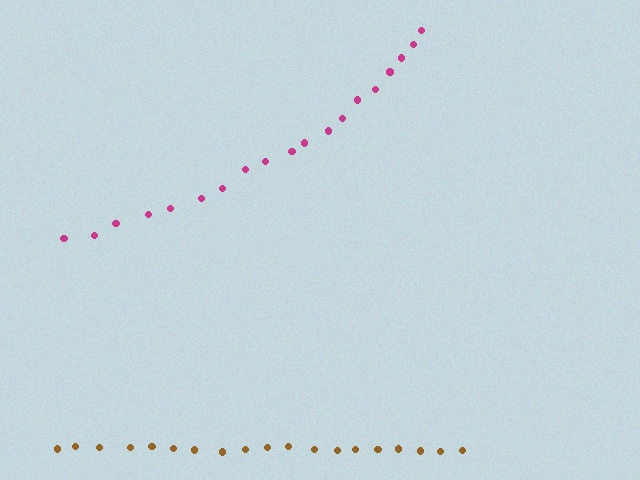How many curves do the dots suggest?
There are 2 distinct paths.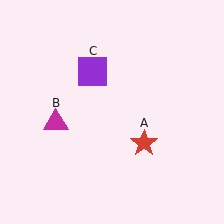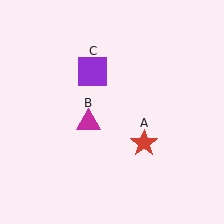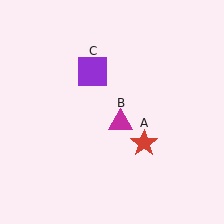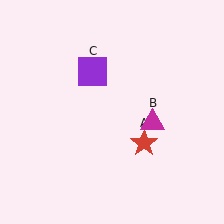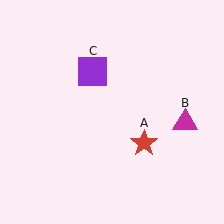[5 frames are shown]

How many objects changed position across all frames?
1 object changed position: magenta triangle (object B).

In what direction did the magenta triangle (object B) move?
The magenta triangle (object B) moved right.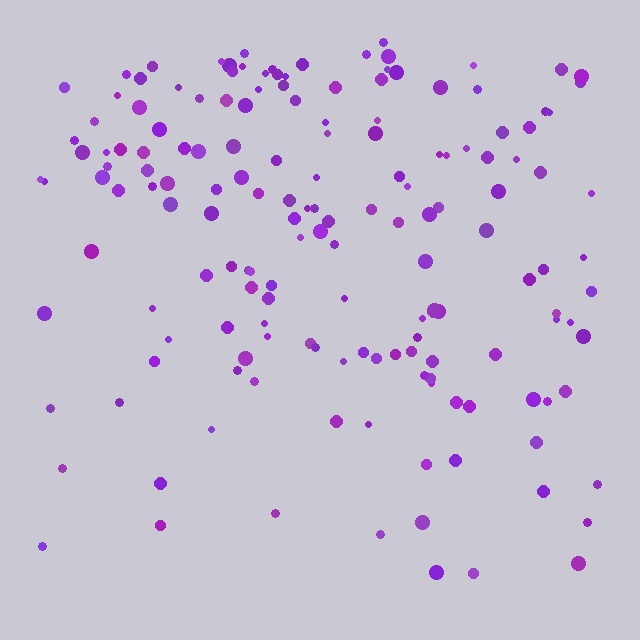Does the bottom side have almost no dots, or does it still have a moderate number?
Still a moderate number, just noticeably fewer than the top.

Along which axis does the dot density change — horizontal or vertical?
Vertical.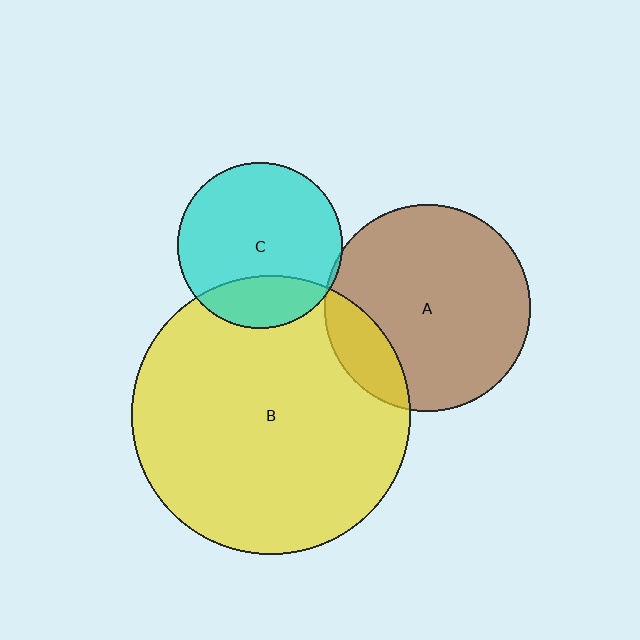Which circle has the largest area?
Circle B (yellow).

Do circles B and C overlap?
Yes.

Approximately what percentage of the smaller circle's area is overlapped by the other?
Approximately 25%.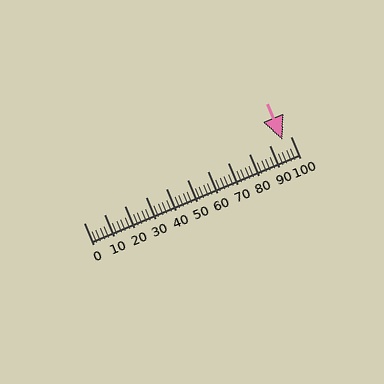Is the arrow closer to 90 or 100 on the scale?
The arrow is closer to 100.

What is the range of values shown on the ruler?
The ruler shows values from 0 to 100.